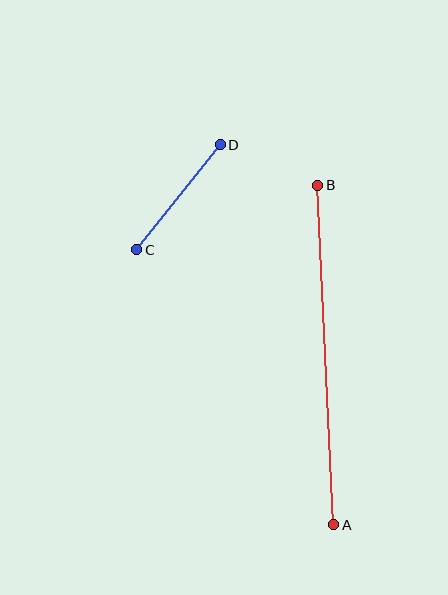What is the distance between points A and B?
The distance is approximately 340 pixels.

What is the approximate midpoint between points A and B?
The midpoint is at approximately (326, 355) pixels.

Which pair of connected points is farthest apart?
Points A and B are farthest apart.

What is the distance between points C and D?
The distance is approximately 134 pixels.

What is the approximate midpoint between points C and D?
The midpoint is at approximately (179, 197) pixels.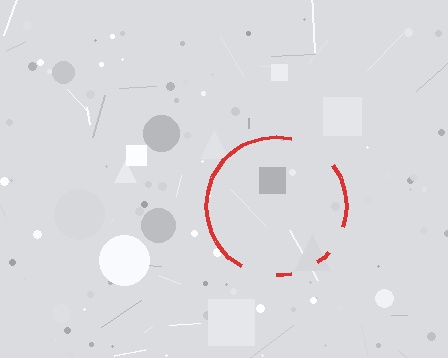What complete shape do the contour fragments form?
The contour fragments form a circle.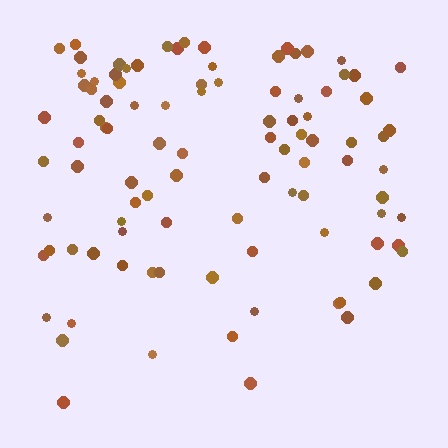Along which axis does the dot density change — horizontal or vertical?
Vertical.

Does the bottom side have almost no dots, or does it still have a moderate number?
Still a moderate number, just noticeably fewer than the top.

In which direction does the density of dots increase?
From bottom to top, with the top side densest.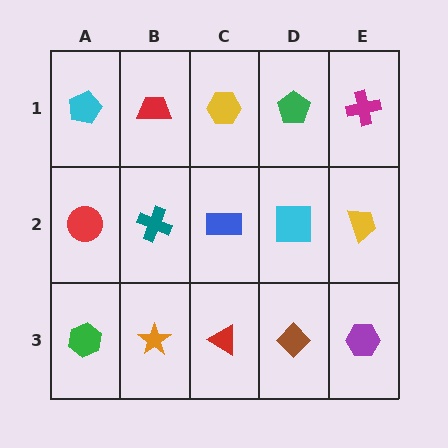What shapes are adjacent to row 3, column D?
A cyan square (row 2, column D), a red triangle (row 3, column C), a purple hexagon (row 3, column E).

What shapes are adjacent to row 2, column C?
A yellow hexagon (row 1, column C), a red triangle (row 3, column C), a teal cross (row 2, column B), a cyan square (row 2, column D).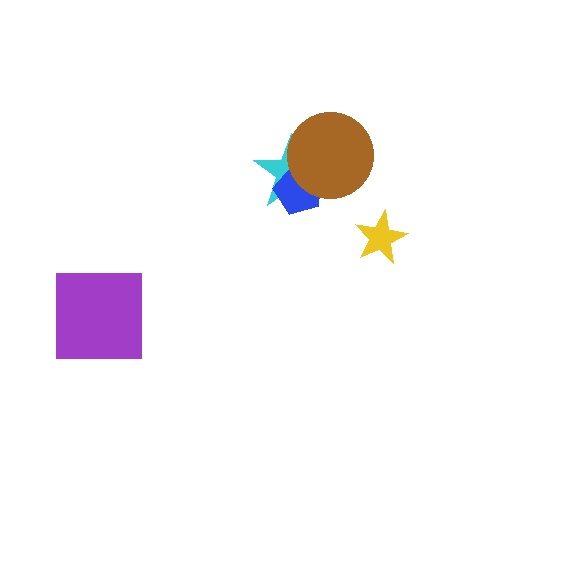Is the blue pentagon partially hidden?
Yes, it is partially covered by another shape.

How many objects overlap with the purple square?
0 objects overlap with the purple square.